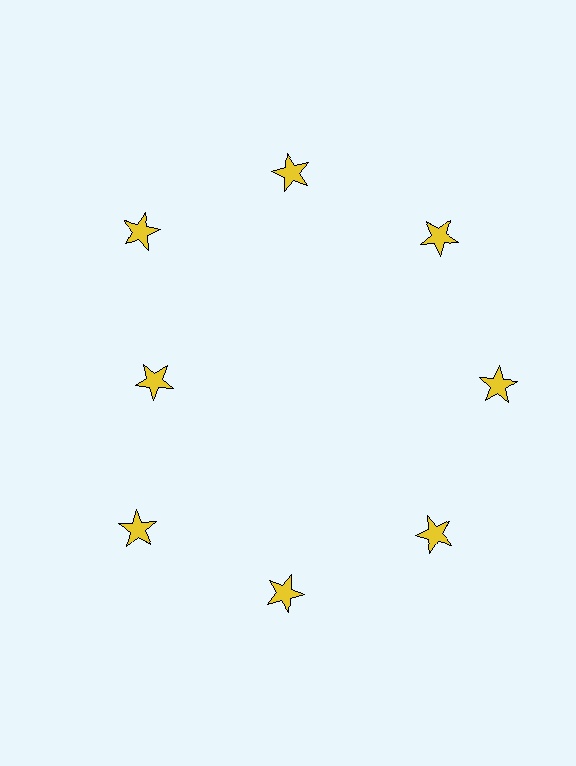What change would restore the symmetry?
The symmetry would be restored by moving it outward, back onto the ring so that all 8 stars sit at equal angles and equal distance from the center.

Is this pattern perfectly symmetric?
No. The 8 yellow stars are arranged in a ring, but one element near the 9 o'clock position is pulled inward toward the center, breaking the 8-fold rotational symmetry.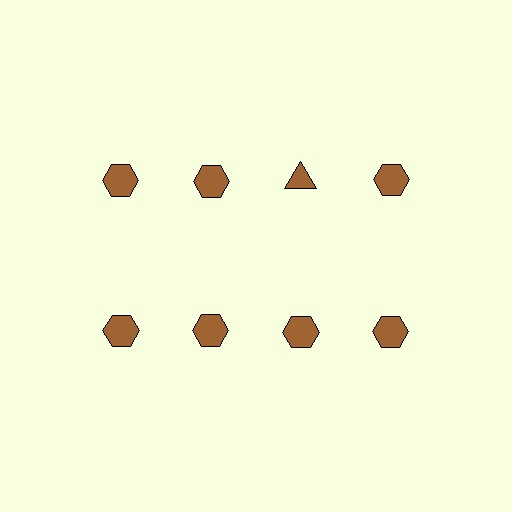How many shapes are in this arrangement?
There are 8 shapes arranged in a grid pattern.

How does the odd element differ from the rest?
It has a different shape: triangle instead of hexagon.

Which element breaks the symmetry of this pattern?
The brown triangle in the top row, center column breaks the symmetry. All other shapes are brown hexagons.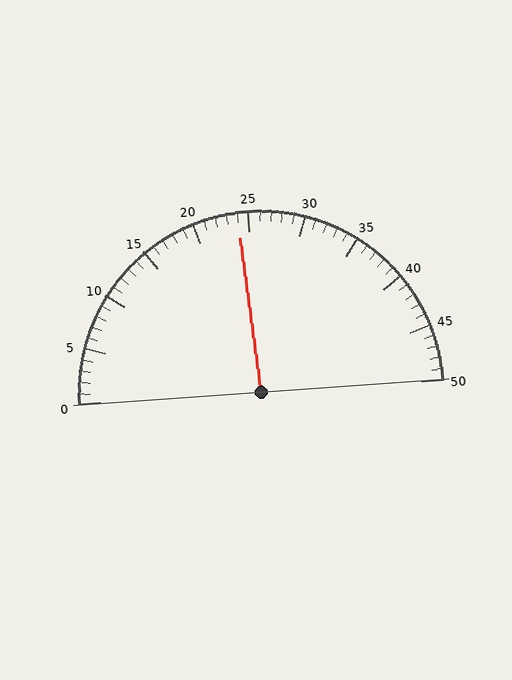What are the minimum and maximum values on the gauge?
The gauge ranges from 0 to 50.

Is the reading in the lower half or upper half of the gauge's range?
The reading is in the lower half of the range (0 to 50).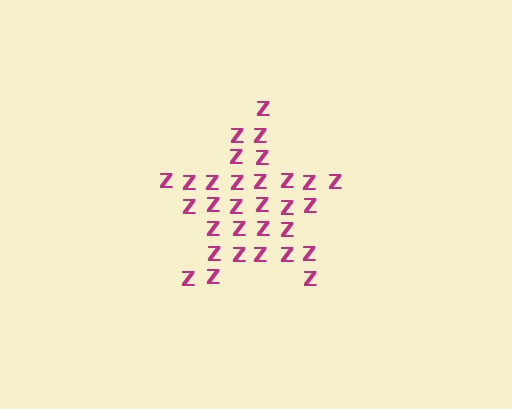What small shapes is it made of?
It is made of small letter Z's.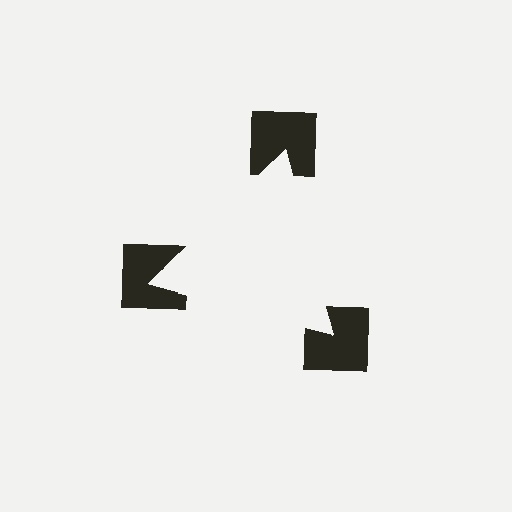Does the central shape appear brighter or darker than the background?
It typically appears slightly brighter than the background, even though no actual brightness change is drawn.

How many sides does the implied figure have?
3 sides.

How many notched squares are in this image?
There are 3 — one at each vertex of the illusory triangle.